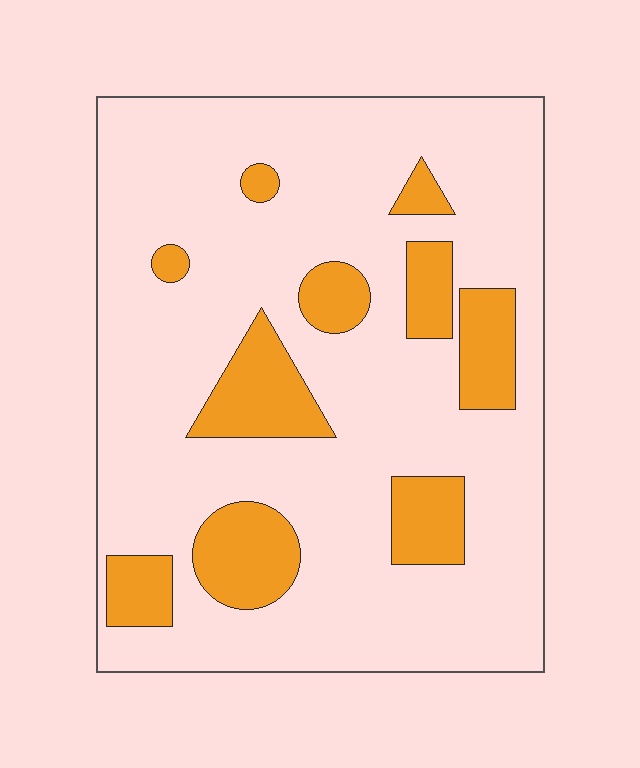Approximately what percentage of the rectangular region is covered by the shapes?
Approximately 20%.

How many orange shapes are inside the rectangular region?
10.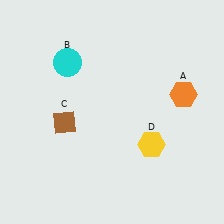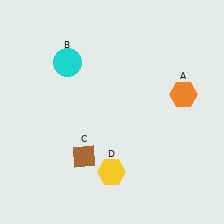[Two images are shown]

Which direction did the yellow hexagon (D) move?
The yellow hexagon (D) moved left.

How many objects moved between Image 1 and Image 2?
2 objects moved between the two images.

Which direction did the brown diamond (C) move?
The brown diamond (C) moved down.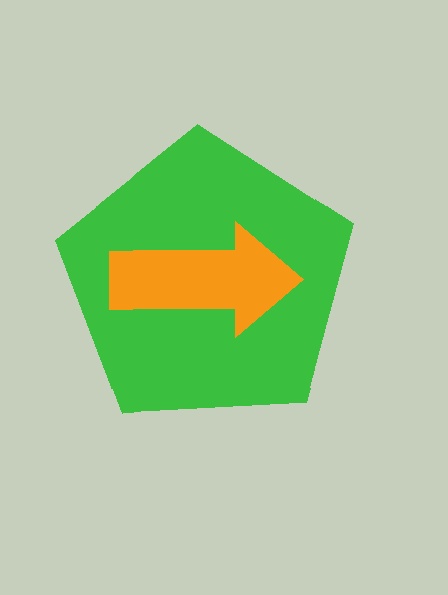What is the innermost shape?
The orange arrow.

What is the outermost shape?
The green pentagon.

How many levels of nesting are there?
2.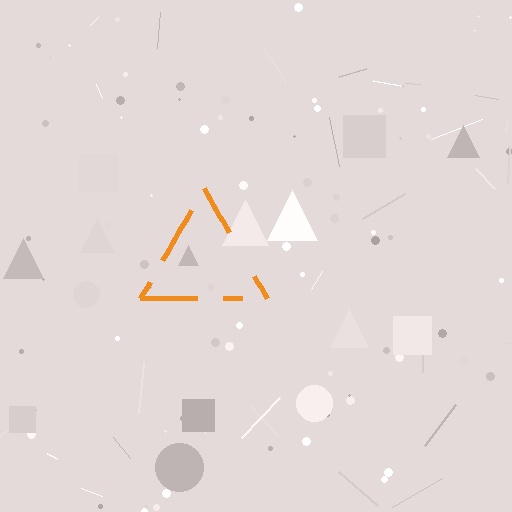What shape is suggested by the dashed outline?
The dashed outline suggests a triangle.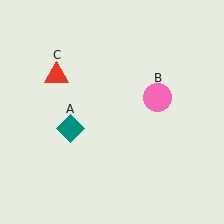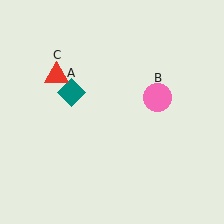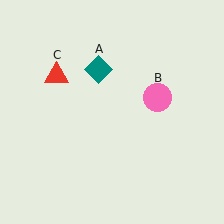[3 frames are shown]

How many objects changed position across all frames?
1 object changed position: teal diamond (object A).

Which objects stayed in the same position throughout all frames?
Pink circle (object B) and red triangle (object C) remained stationary.